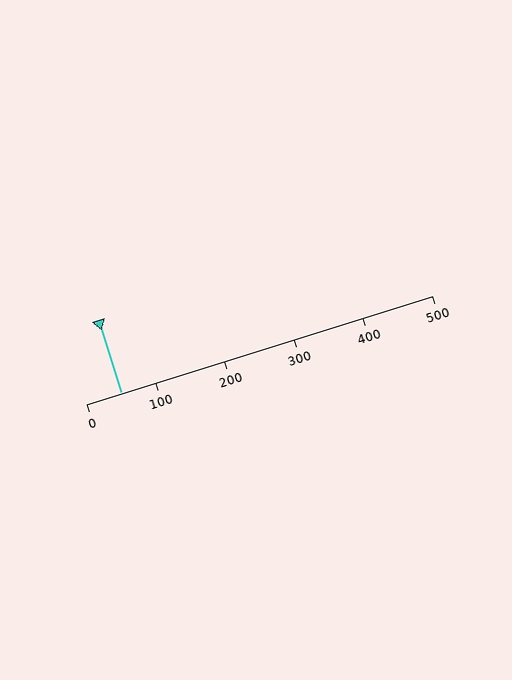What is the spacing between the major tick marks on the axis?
The major ticks are spaced 100 apart.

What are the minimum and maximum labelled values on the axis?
The axis runs from 0 to 500.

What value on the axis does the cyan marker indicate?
The marker indicates approximately 50.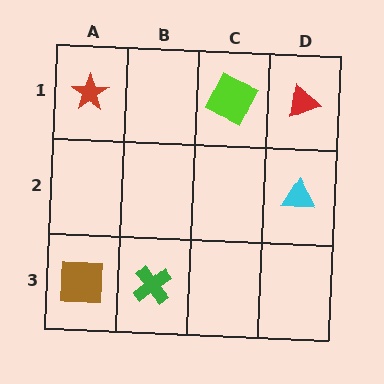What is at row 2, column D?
A cyan triangle.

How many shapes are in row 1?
3 shapes.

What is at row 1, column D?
A red triangle.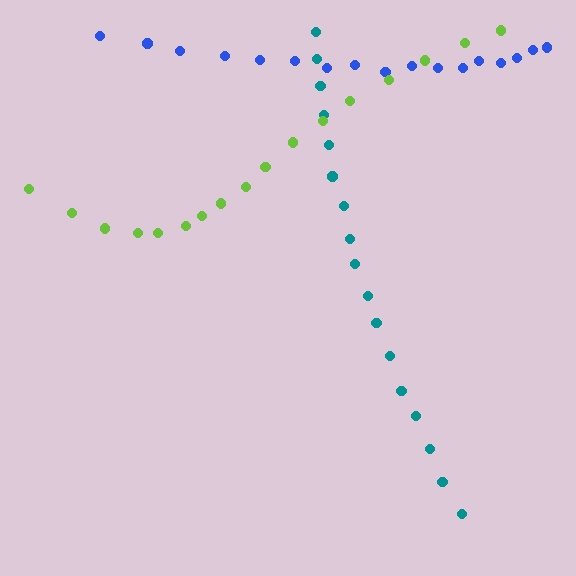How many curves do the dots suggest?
There are 3 distinct paths.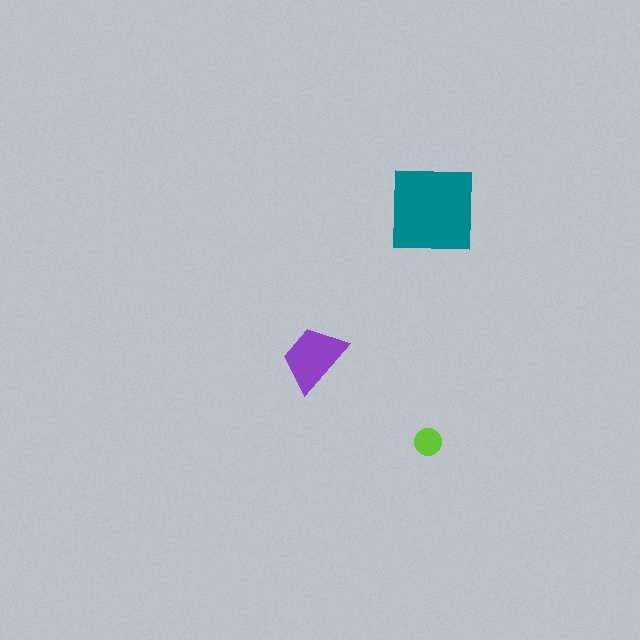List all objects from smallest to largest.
The lime circle, the purple trapezoid, the teal square.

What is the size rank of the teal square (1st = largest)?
1st.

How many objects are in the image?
There are 3 objects in the image.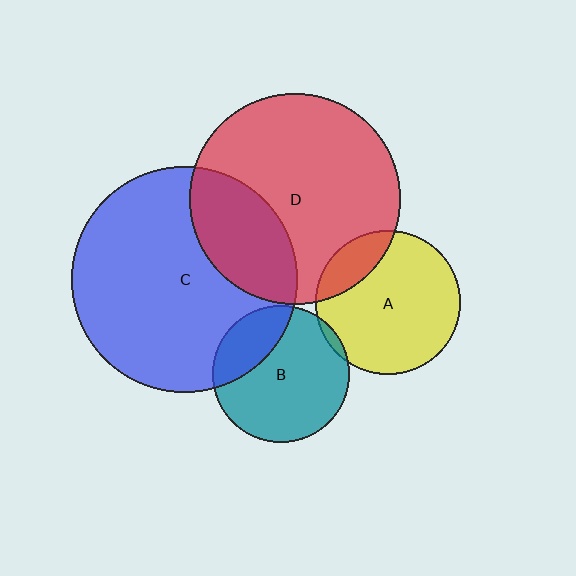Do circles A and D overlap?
Yes.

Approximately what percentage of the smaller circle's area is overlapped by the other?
Approximately 15%.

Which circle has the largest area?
Circle C (blue).